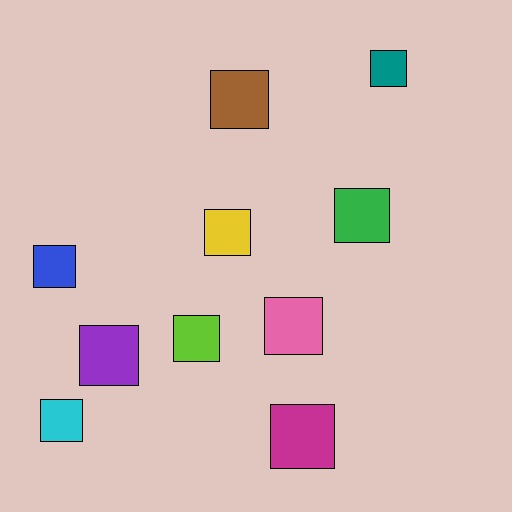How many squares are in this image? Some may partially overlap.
There are 10 squares.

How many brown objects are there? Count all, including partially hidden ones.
There is 1 brown object.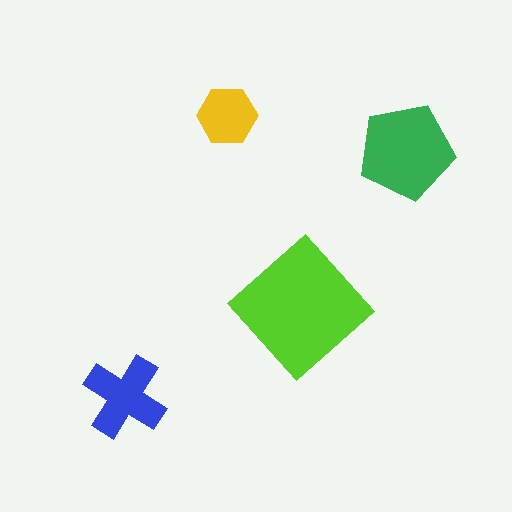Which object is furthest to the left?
The blue cross is leftmost.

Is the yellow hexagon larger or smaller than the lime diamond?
Smaller.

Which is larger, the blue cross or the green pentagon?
The green pentagon.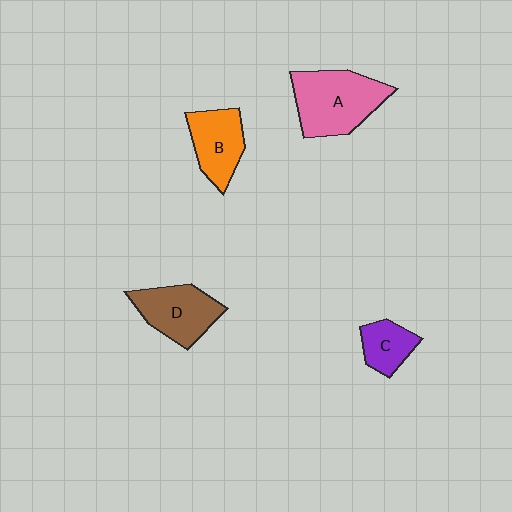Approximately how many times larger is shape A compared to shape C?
Approximately 2.2 times.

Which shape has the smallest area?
Shape C (purple).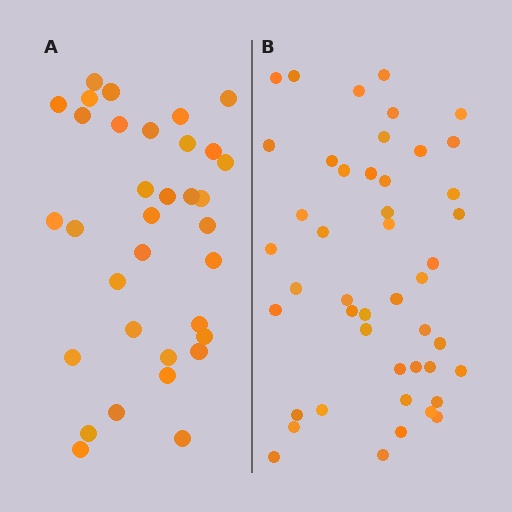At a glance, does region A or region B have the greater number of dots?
Region B (the right region) has more dots.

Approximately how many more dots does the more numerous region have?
Region B has roughly 12 or so more dots than region A.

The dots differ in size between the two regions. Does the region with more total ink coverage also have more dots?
No. Region A has more total ink coverage because its dots are larger, but region B actually contains more individual dots. Total area can be misleading — the number of items is what matters here.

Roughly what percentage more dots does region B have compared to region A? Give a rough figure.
About 35% more.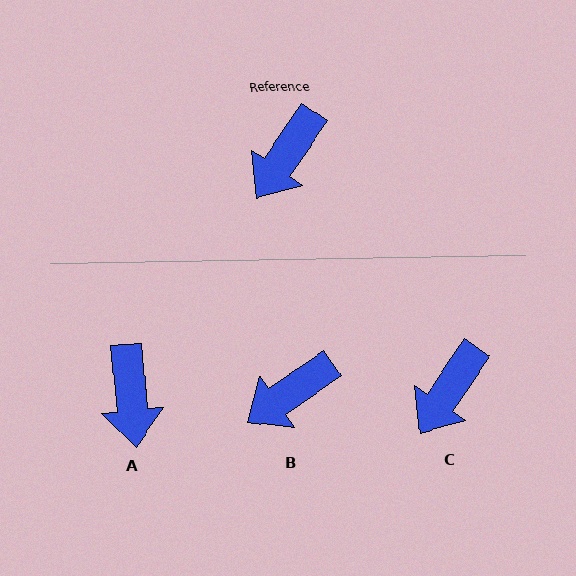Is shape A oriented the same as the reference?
No, it is off by about 39 degrees.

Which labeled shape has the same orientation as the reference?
C.